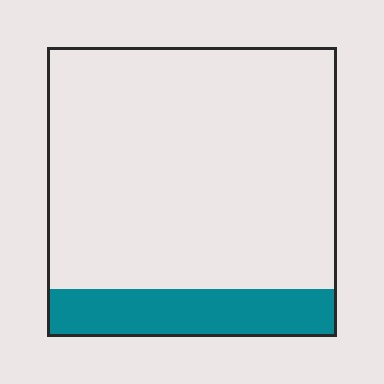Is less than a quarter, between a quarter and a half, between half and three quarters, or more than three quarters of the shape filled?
Less than a quarter.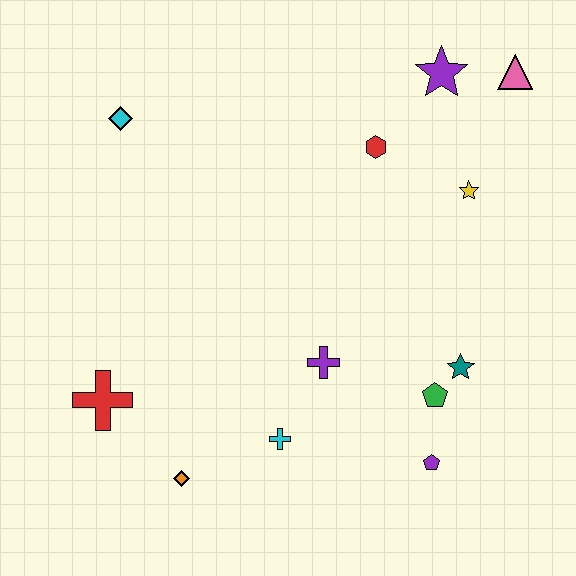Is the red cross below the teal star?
Yes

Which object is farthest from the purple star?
The orange diamond is farthest from the purple star.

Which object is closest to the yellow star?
The red hexagon is closest to the yellow star.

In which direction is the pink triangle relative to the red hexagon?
The pink triangle is to the right of the red hexagon.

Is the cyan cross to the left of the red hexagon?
Yes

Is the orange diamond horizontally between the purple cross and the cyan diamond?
Yes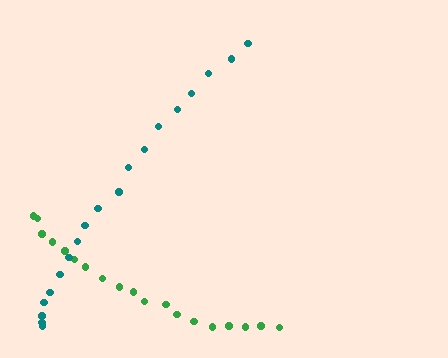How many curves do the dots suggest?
There are 2 distinct paths.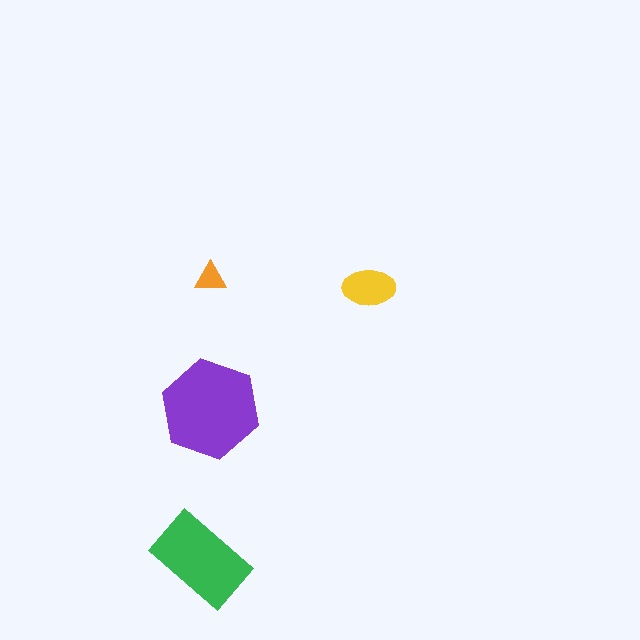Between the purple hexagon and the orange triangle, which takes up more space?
The purple hexagon.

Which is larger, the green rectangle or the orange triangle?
The green rectangle.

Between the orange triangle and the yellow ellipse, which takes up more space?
The yellow ellipse.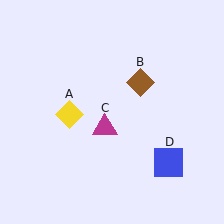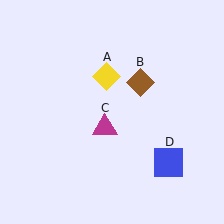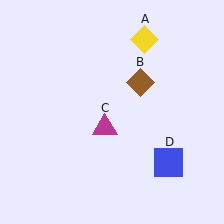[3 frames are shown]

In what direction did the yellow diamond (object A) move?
The yellow diamond (object A) moved up and to the right.